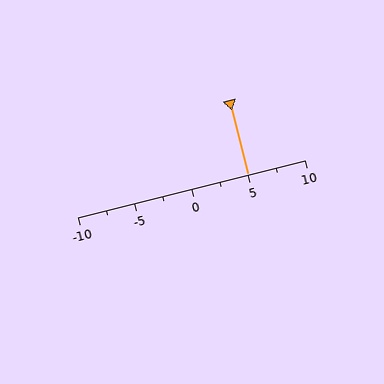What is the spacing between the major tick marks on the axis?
The major ticks are spaced 5 apart.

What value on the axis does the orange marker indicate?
The marker indicates approximately 5.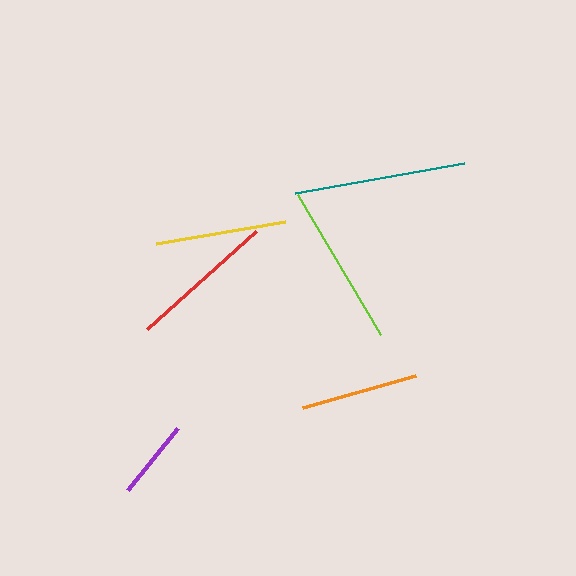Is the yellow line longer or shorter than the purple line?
The yellow line is longer than the purple line.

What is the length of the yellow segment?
The yellow segment is approximately 131 pixels long.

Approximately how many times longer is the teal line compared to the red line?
The teal line is approximately 1.2 times the length of the red line.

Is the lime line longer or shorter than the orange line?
The lime line is longer than the orange line.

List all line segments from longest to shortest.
From longest to shortest: teal, lime, red, yellow, orange, purple.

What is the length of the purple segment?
The purple segment is approximately 80 pixels long.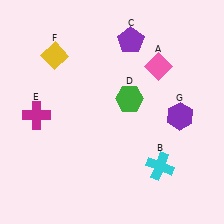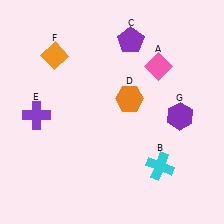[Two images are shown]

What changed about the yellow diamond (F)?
In Image 1, F is yellow. In Image 2, it changed to orange.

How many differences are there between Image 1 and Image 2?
There are 3 differences between the two images.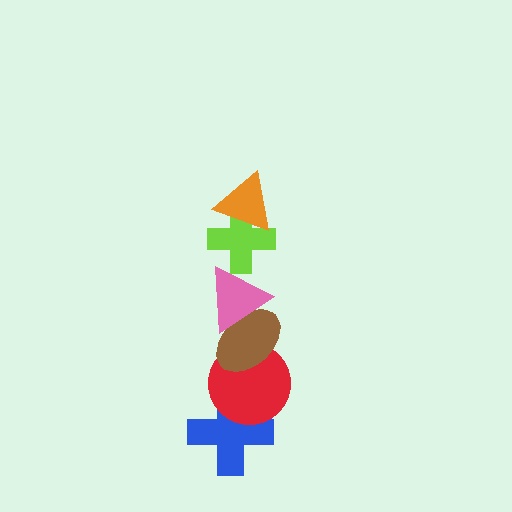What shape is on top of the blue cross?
The red circle is on top of the blue cross.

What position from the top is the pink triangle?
The pink triangle is 3rd from the top.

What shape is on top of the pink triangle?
The lime cross is on top of the pink triangle.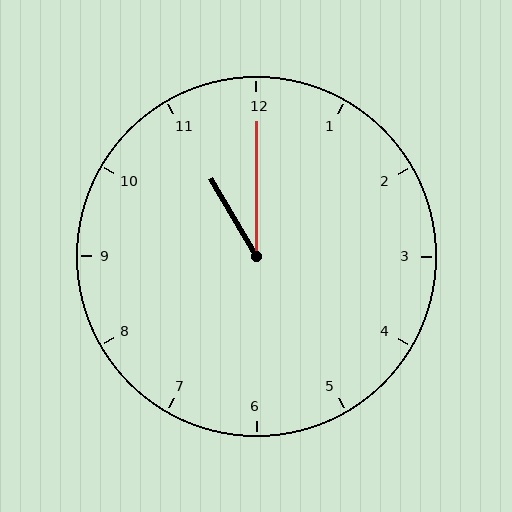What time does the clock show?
11:00.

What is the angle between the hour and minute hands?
Approximately 30 degrees.